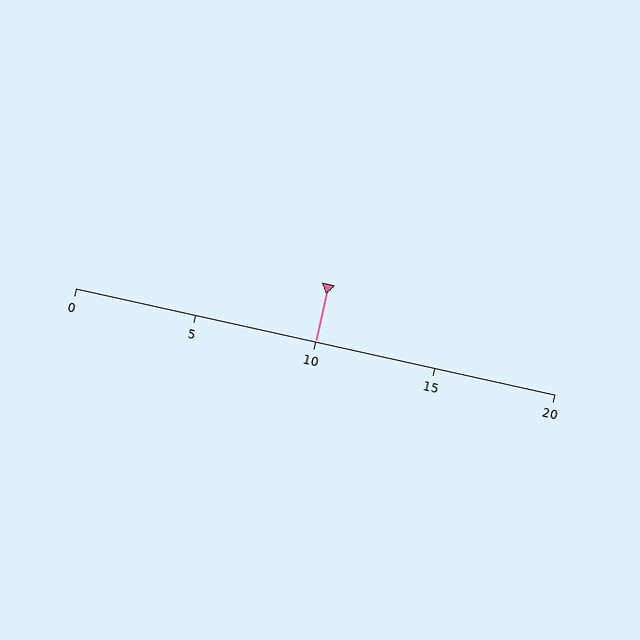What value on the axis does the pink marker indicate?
The marker indicates approximately 10.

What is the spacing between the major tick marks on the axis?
The major ticks are spaced 5 apart.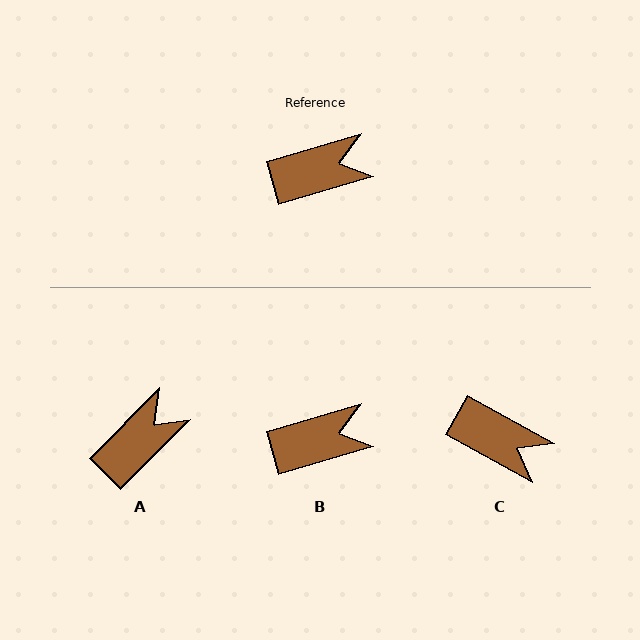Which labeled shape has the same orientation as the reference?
B.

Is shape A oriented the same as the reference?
No, it is off by about 29 degrees.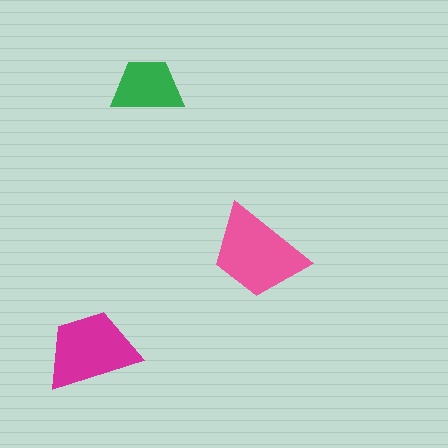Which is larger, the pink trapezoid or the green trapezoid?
The pink one.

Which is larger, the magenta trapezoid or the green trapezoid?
The magenta one.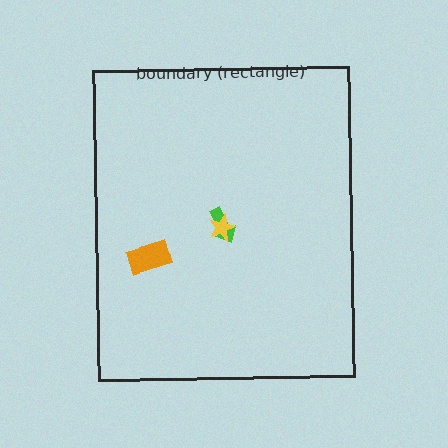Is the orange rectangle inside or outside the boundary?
Inside.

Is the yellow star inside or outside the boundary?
Inside.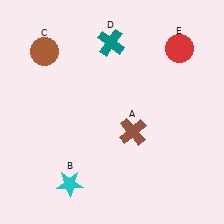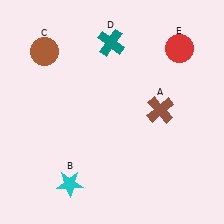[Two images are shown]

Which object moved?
The brown cross (A) moved right.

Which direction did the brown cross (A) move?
The brown cross (A) moved right.